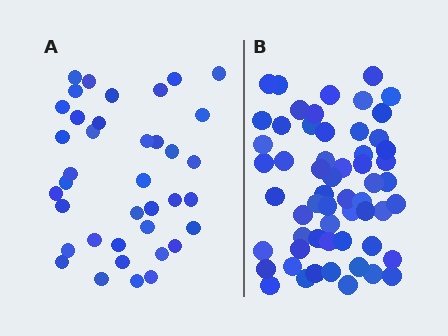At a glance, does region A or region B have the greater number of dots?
Region B (the right region) has more dots.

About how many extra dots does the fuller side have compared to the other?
Region B has approximately 20 more dots than region A.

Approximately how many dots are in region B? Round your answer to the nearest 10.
About 60 dots. (The exact count is 58, which rounds to 60.)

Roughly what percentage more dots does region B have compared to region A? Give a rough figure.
About 55% more.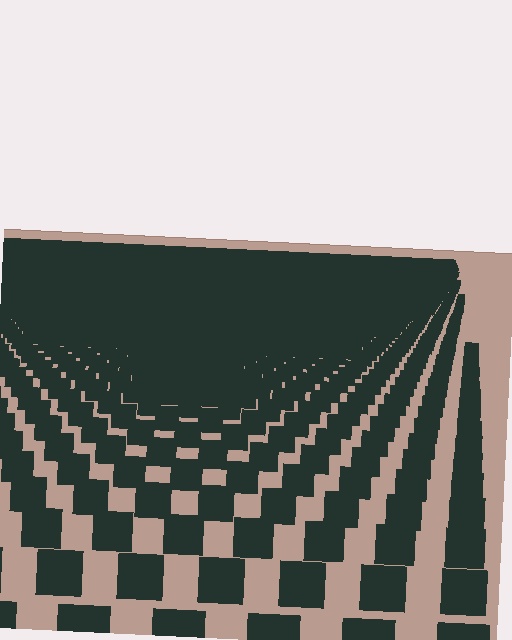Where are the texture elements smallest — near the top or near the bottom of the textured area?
Near the top.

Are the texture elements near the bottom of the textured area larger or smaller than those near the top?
Larger. Near the bottom, elements are closer to the viewer and appear at a bigger on-screen size.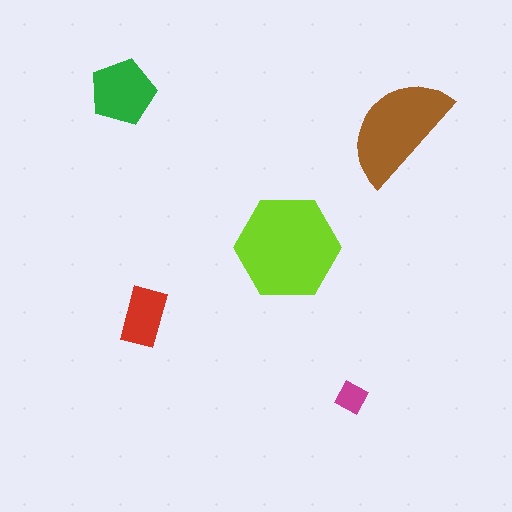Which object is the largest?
The lime hexagon.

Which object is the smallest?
The magenta diamond.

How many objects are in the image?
There are 5 objects in the image.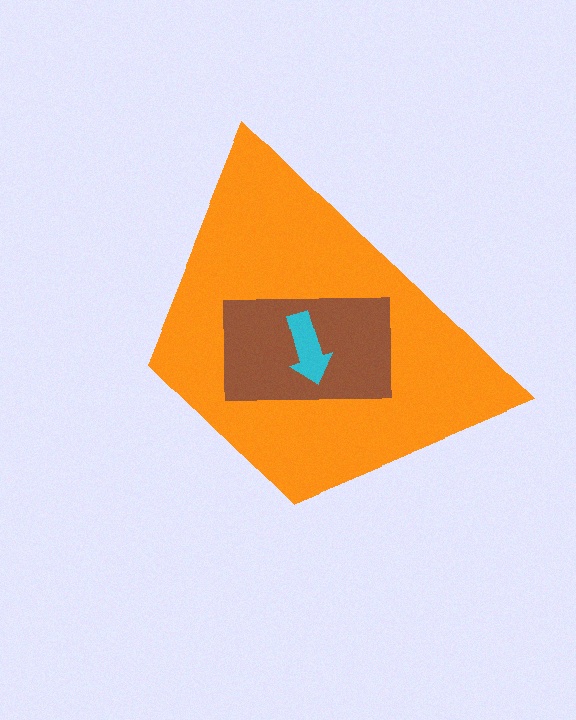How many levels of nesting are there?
3.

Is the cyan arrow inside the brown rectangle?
Yes.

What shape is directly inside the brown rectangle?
The cyan arrow.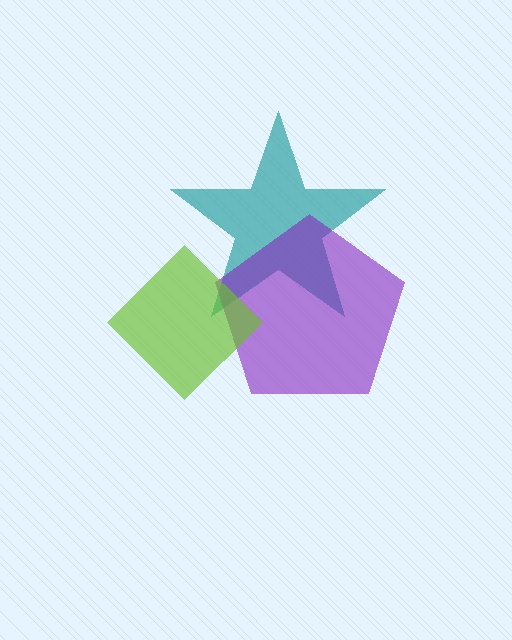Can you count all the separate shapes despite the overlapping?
Yes, there are 3 separate shapes.